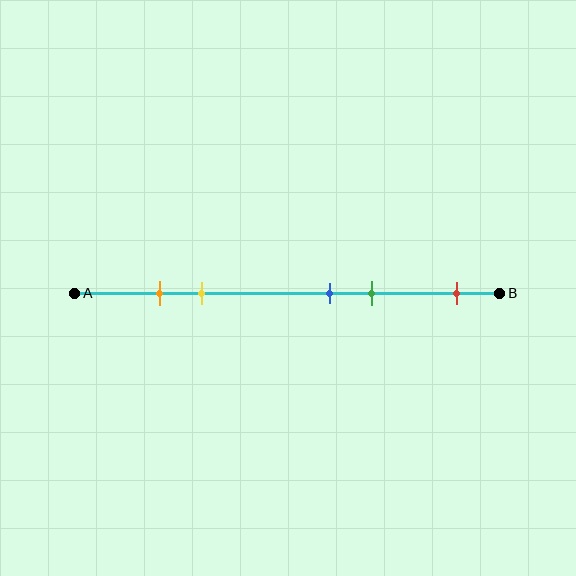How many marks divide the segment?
There are 5 marks dividing the segment.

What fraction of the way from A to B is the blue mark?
The blue mark is approximately 60% (0.6) of the way from A to B.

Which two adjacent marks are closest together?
The orange and yellow marks are the closest adjacent pair.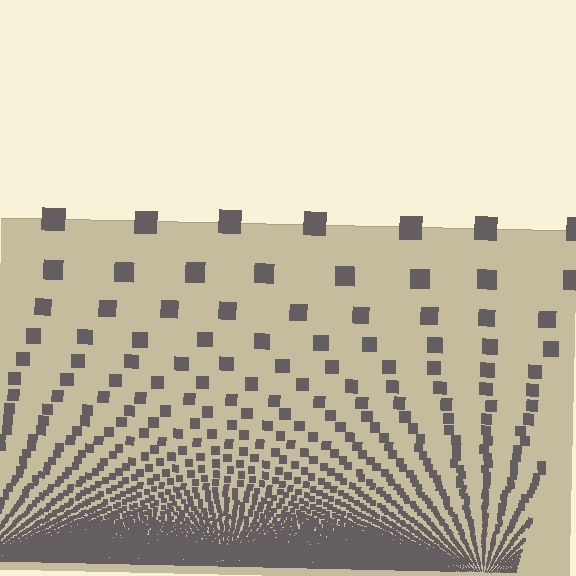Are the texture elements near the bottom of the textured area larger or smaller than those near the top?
Smaller. The gradient is inverted — elements near the bottom are smaller and denser.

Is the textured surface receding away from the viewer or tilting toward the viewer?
The surface appears to tilt toward the viewer. Texture elements get larger and sparser toward the top.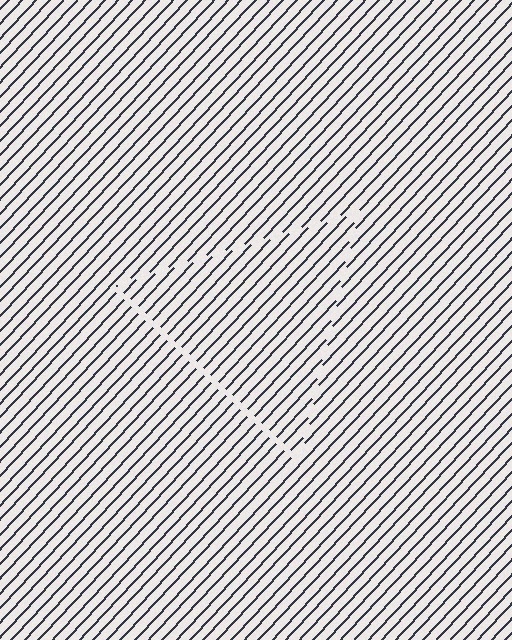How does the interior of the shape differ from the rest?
The interior of the shape contains the same grating, shifted by half a period — the contour is defined by the phase discontinuity where line-ends from the inner and outer gratings abut.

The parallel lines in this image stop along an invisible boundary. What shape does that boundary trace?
An illusory triangle. The interior of the shape contains the same grating, shifted by half a period — the contour is defined by the phase discontinuity where line-ends from the inner and outer gratings abut.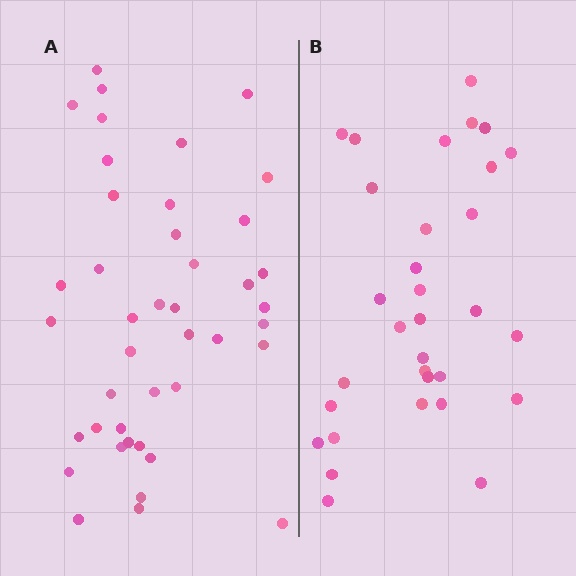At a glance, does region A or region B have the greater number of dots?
Region A (the left region) has more dots.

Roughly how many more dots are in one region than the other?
Region A has roughly 10 or so more dots than region B.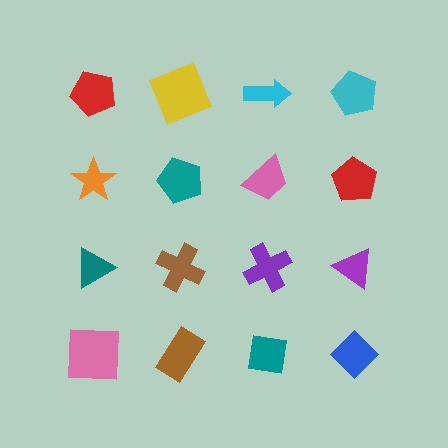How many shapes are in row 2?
4 shapes.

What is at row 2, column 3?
A pink trapezoid.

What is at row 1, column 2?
A yellow square.